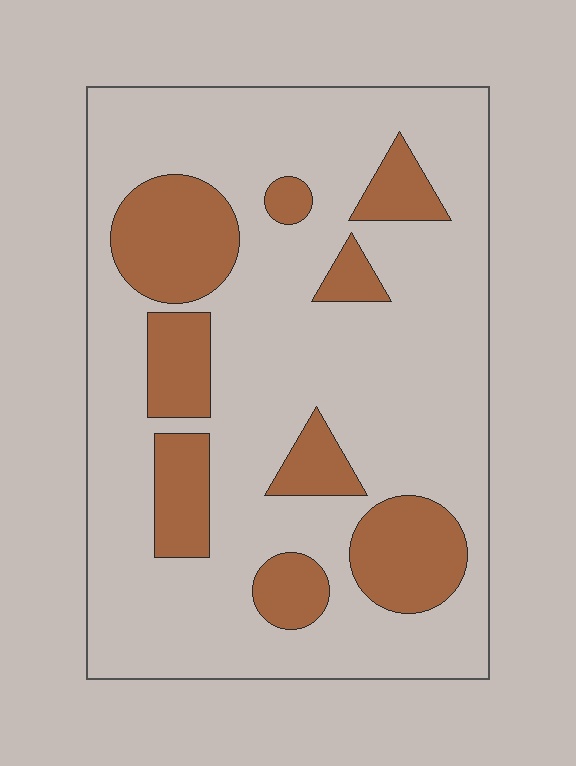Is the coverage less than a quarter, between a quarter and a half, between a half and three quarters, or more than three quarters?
Less than a quarter.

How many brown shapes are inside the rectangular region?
9.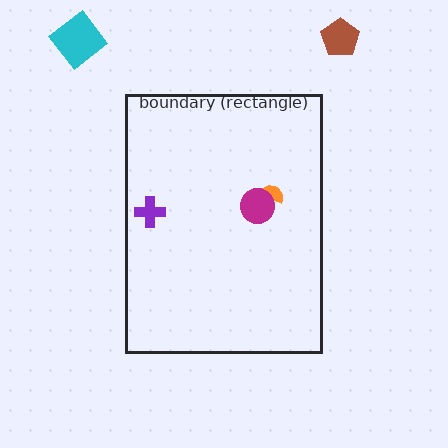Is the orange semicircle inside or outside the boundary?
Inside.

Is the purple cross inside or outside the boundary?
Inside.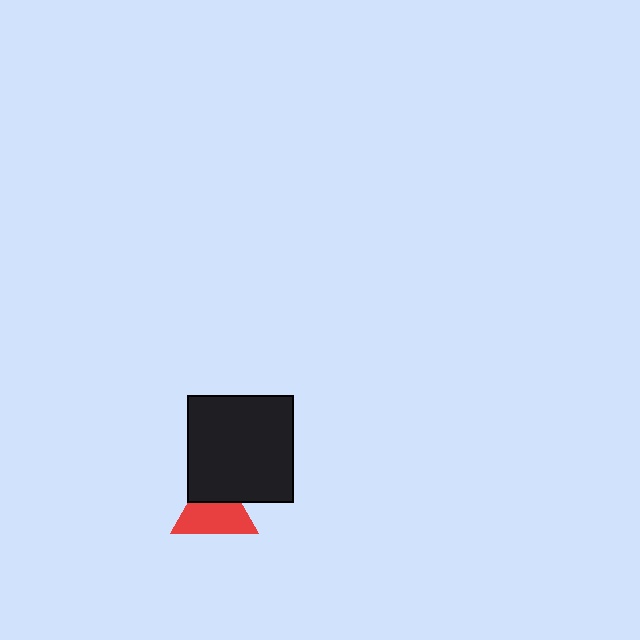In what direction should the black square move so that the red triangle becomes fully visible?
The black square should move up. That is the shortest direction to clear the overlap and leave the red triangle fully visible.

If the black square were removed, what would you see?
You would see the complete red triangle.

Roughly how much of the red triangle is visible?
About half of it is visible (roughly 62%).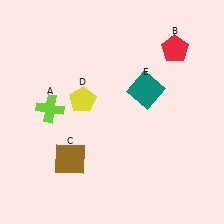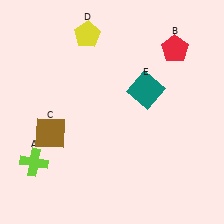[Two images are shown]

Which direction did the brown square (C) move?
The brown square (C) moved up.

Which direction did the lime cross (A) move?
The lime cross (A) moved down.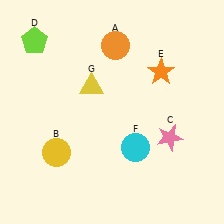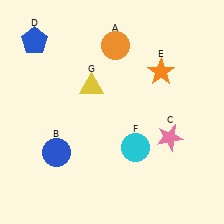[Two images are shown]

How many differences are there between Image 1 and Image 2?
There are 2 differences between the two images.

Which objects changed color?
B changed from yellow to blue. D changed from lime to blue.